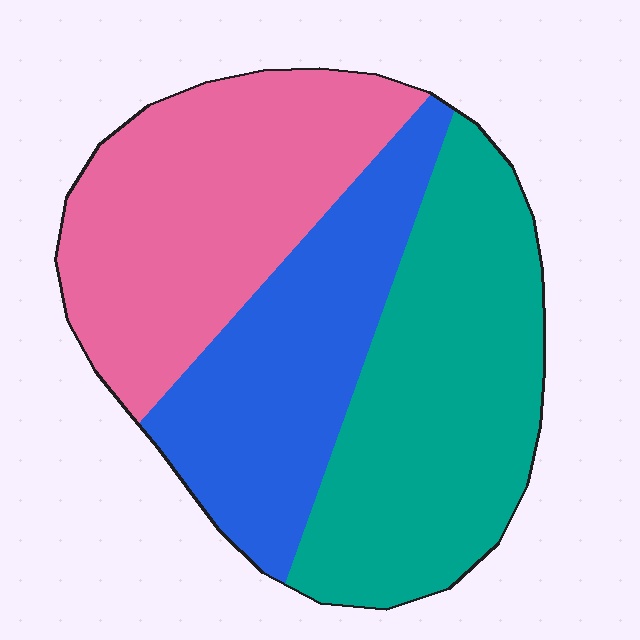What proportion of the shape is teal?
Teal takes up between a third and a half of the shape.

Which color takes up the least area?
Blue, at roughly 30%.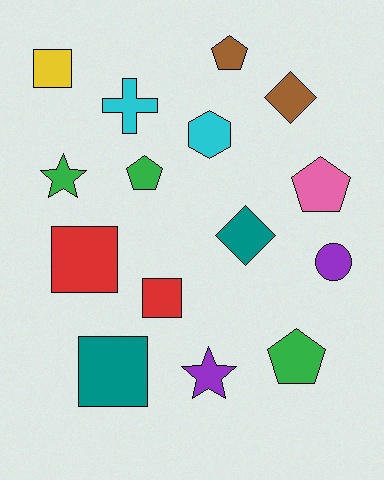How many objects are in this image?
There are 15 objects.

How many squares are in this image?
There are 4 squares.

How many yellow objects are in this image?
There is 1 yellow object.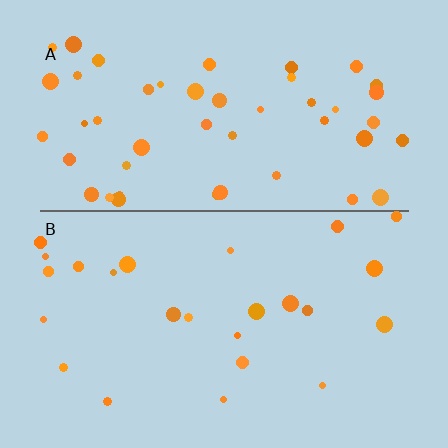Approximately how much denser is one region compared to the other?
Approximately 2.0× — region A over region B.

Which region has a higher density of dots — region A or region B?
A (the top).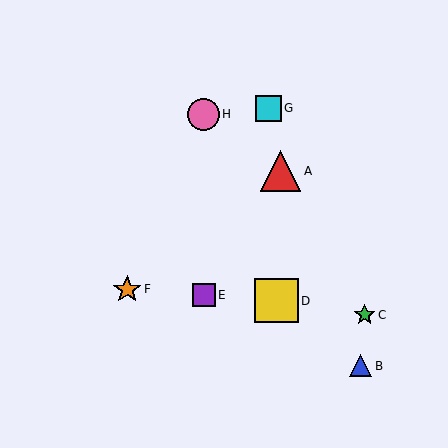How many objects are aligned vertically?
2 objects (E, H) are aligned vertically.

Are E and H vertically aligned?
Yes, both are at x≈204.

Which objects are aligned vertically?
Objects E, H are aligned vertically.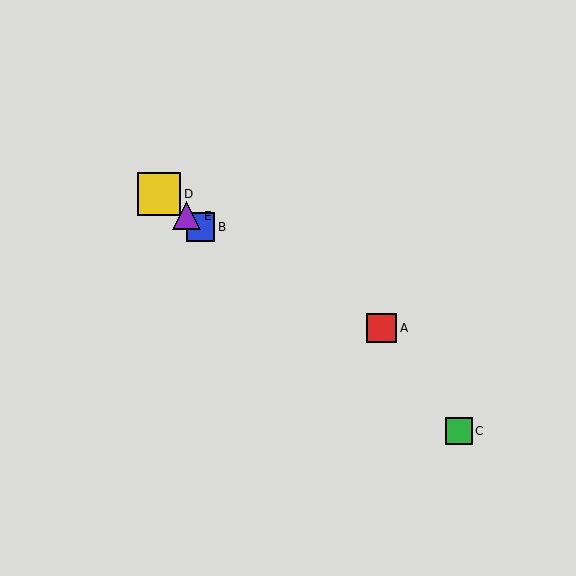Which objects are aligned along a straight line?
Objects B, C, D, E are aligned along a straight line.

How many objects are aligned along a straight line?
4 objects (B, C, D, E) are aligned along a straight line.